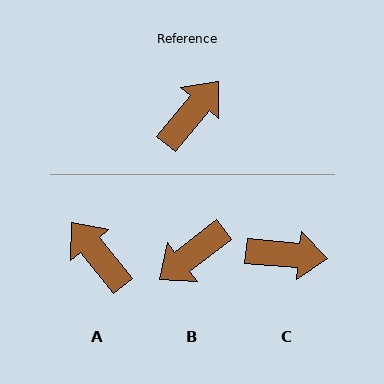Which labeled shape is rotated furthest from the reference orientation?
B, about 168 degrees away.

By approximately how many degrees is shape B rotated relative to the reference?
Approximately 168 degrees counter-clockwise.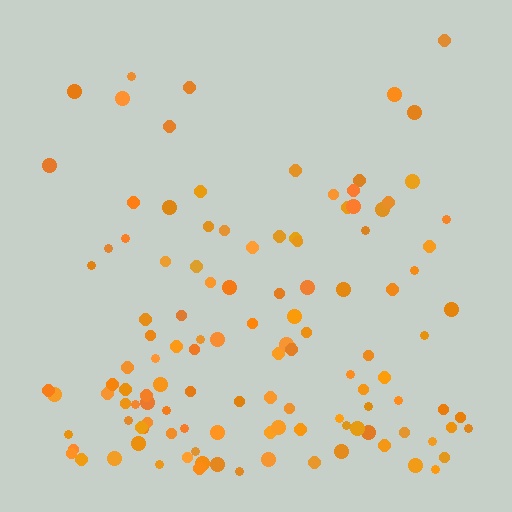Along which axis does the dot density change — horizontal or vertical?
Vertical.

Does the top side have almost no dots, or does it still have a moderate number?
Still a moderate number, just noticeably fewer than the bottom.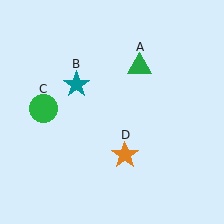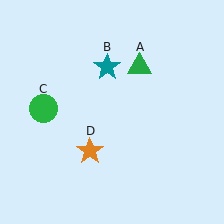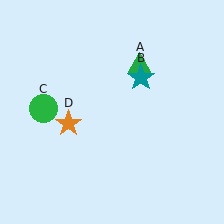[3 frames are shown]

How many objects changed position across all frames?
2 objects changed position: teal star (object B), orange star (object D).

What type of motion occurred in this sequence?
The teal star (object B), orange star (object D) rotated clockwise around the center of the scene.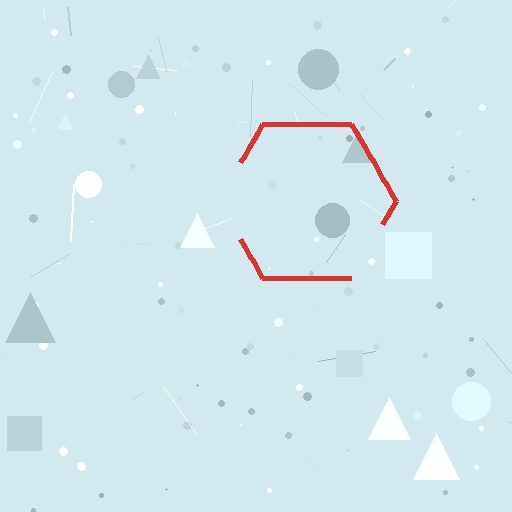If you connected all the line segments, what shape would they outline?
They would outline a hexagon.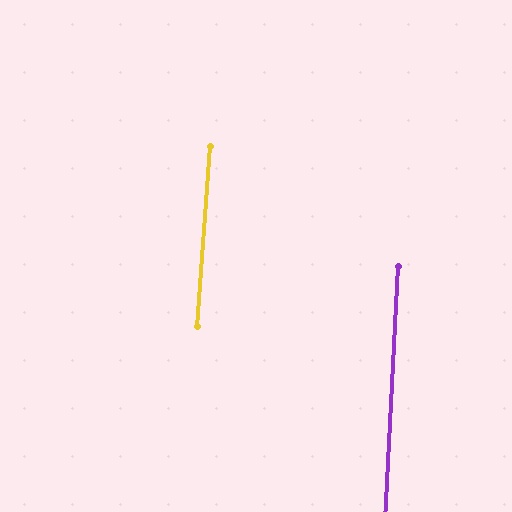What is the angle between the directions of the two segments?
Approximately 1 degree.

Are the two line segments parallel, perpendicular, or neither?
Parallel — their directions differ by only 1.3°.